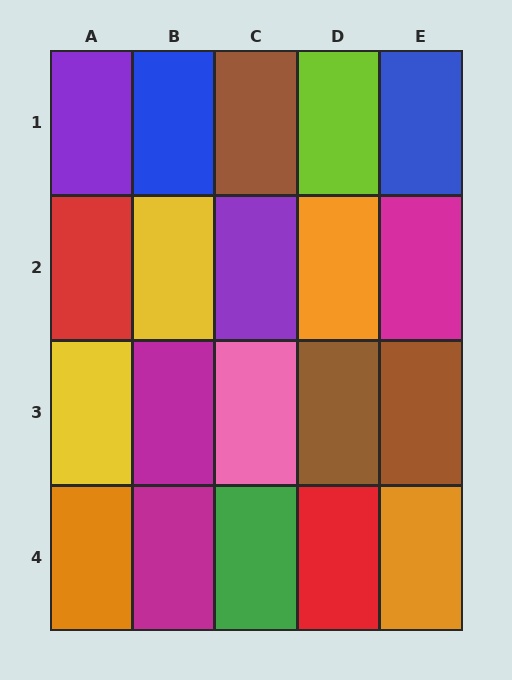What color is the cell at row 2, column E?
Magenta.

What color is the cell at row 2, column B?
Yellow.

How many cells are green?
1 cell is green.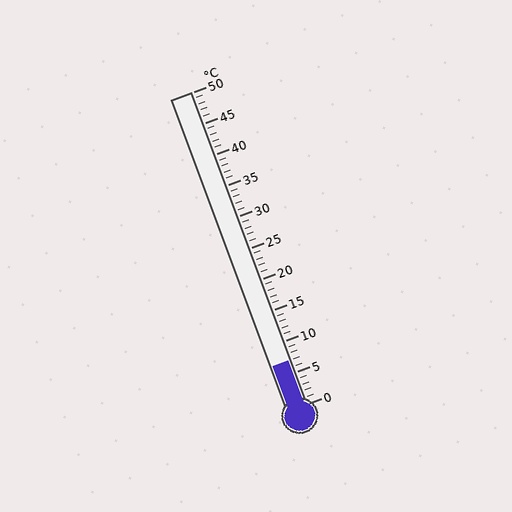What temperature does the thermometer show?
The thermometer shows approximately 7°C.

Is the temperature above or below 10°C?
The temperature is below 10°C.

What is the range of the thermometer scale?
The thermometer scale ranges from 0°C to 50°C.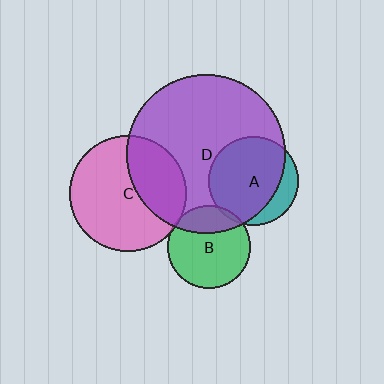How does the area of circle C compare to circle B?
Approximately 2.0 times.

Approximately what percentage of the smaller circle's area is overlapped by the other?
Approximately 80%.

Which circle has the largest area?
Circle D (purple).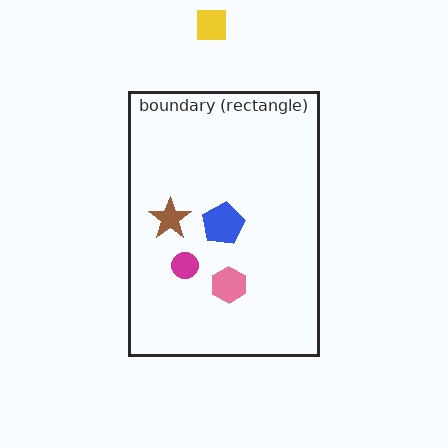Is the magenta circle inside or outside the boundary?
Inside.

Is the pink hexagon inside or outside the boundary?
Inside.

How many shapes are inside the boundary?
4 inside, 1 outside.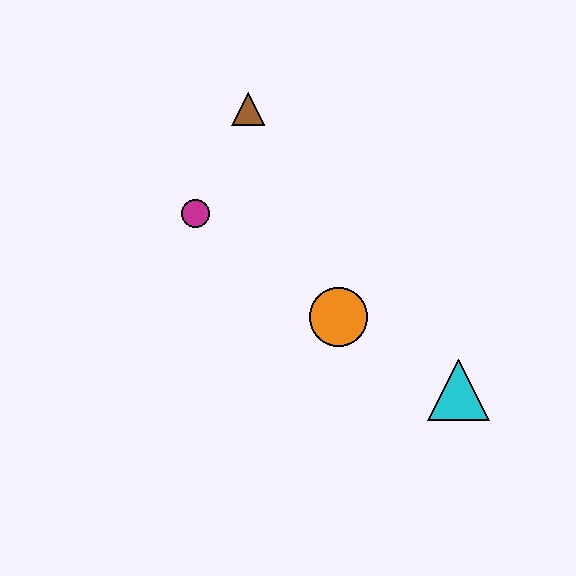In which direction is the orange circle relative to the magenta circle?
The orange circle is to the right of the magenta circle.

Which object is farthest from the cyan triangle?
The brown triangle is farthest from the cyan triangle.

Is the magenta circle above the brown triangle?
No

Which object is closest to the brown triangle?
The magenta circle is closest to the brown triangle.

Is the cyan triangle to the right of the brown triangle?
Yes